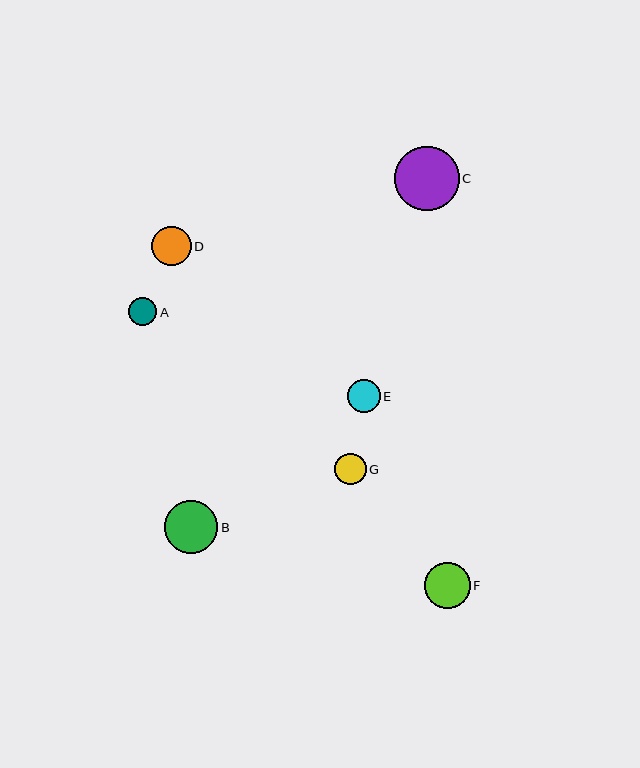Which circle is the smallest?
Circle A is the smallest with a size of approximately 28 pixels.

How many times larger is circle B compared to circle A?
Circle B is approximately 1.9 times the size of circle A.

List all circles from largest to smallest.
From largest to smallest: C, B, F, D, E, G, A.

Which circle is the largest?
Circle C is the largest with a size of approximately 64 pixels.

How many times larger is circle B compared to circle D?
Circle B is approximately 1.3 times the size of circle D.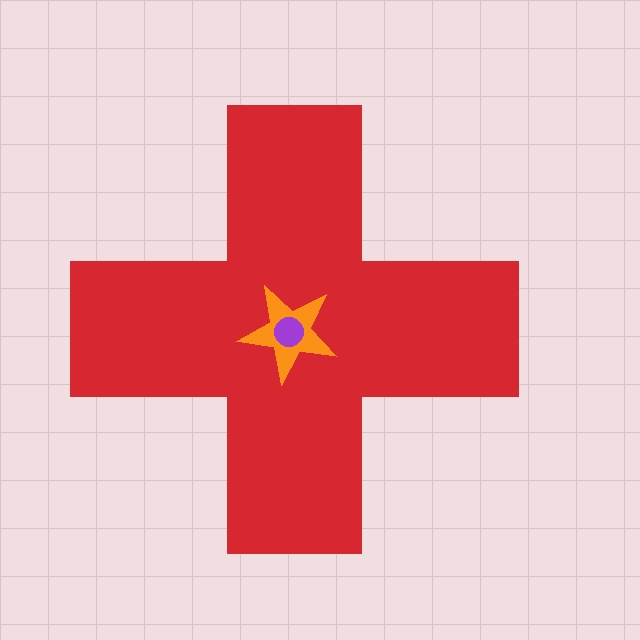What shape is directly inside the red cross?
The orange star.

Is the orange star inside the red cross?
Yes.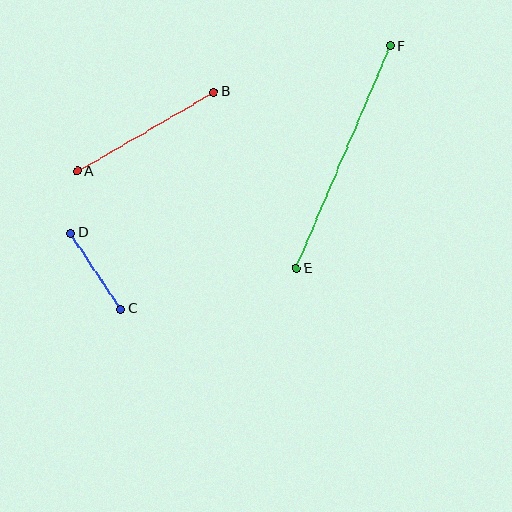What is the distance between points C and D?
The distance is approximately 91 pixels.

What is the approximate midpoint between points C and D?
The midpoint is at approximately (96, 271) pixels.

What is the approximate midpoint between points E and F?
The midpoint is at approximately (343, 157) pixels.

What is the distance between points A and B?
The distance is approximately 157 pixels.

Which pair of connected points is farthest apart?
Points E and F are farthest apart.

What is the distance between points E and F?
The distance is approximately 242 pixels.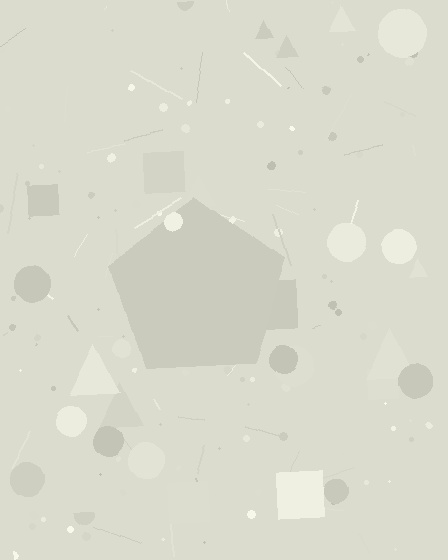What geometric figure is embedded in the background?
A pentagon is embedded in the background.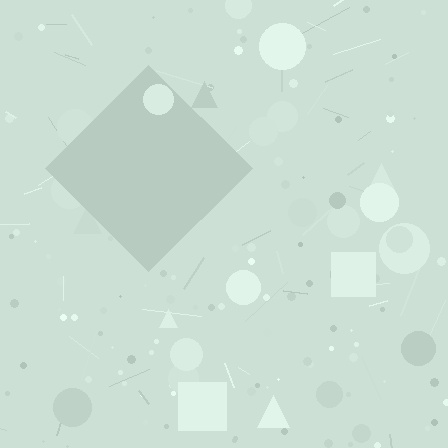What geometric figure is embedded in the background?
A diamond is embedded in the background.